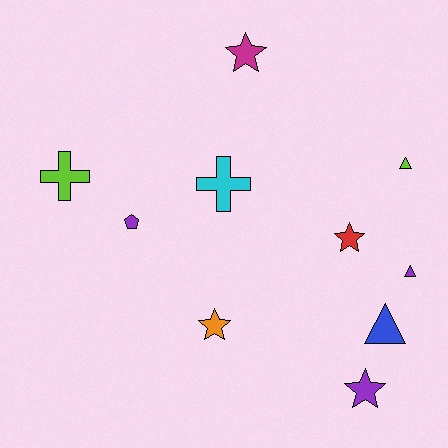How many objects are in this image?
There are 10 objects.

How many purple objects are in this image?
There are 3 purple objects.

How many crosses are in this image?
There are 2 crosses.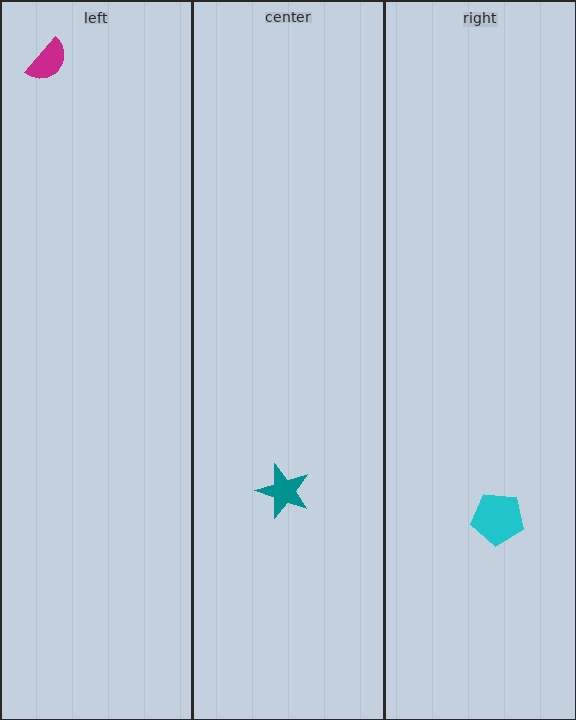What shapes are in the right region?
The cyan pentagon.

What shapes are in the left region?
The magenta semicircle.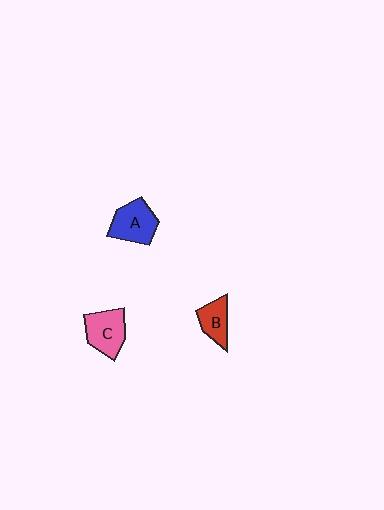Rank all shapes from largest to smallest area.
From largest to smallest: C (pink), A (blue), B (red).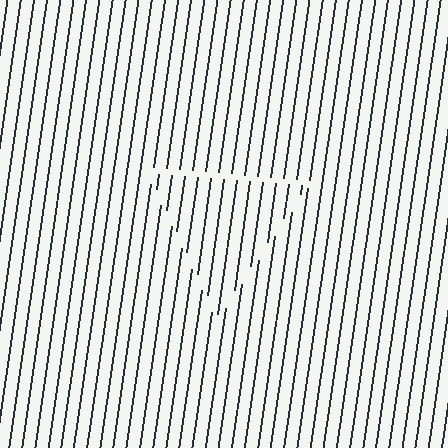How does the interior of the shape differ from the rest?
The interior of the shape contains the same grating, shifted by half a period — the contour is defined by the phase discontinuity where line-ends from the inner and outer gratings abut.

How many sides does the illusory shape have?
3 sides — the line-ends trace a triangle.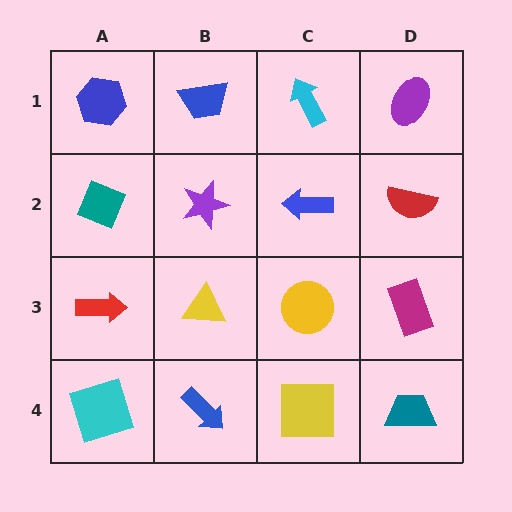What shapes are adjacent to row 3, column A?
A teal diamond (row 2, column A), a cyan square (row 4, column A), a yellow triangle (row 3, column B).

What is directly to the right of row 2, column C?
A red semicircle.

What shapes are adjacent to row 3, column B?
A purple star (row 2, column B), a blue arrow (row 4, column B), a red arrow (row 3, column A), a yellow circle (row 3, column C).